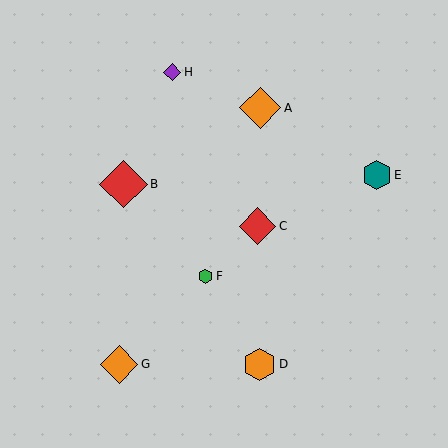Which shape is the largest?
The red diamond (labeled B) is the largest.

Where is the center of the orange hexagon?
The center of the orange hexagon is at (260, 364).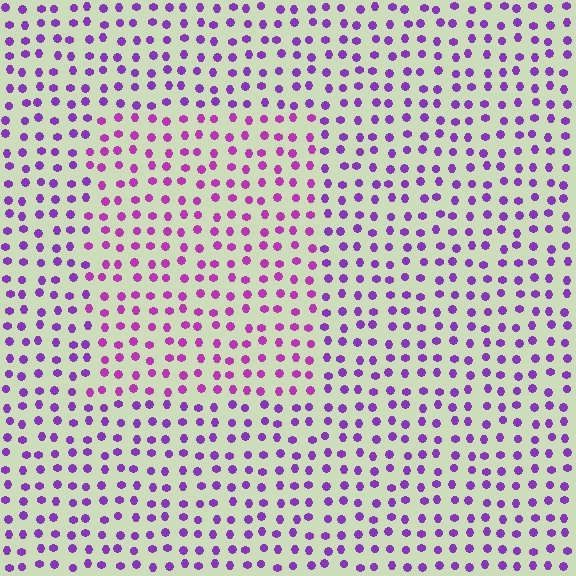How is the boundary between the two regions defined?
The boundary is defined purely by a slight shift in hue (about 25 degrees). Spacing, size, and orientation are identical on both sides.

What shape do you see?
I see a rectangle.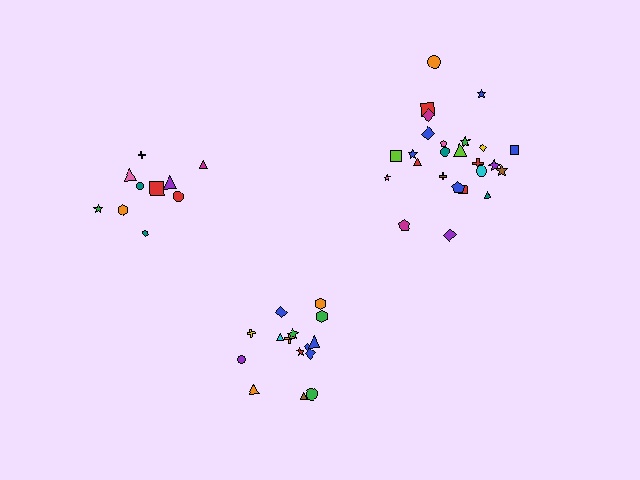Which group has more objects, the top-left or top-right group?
The top-right group.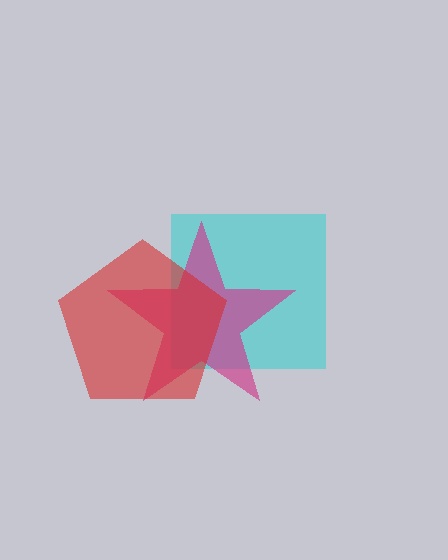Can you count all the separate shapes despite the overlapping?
Yes, there are 3 separate shapes.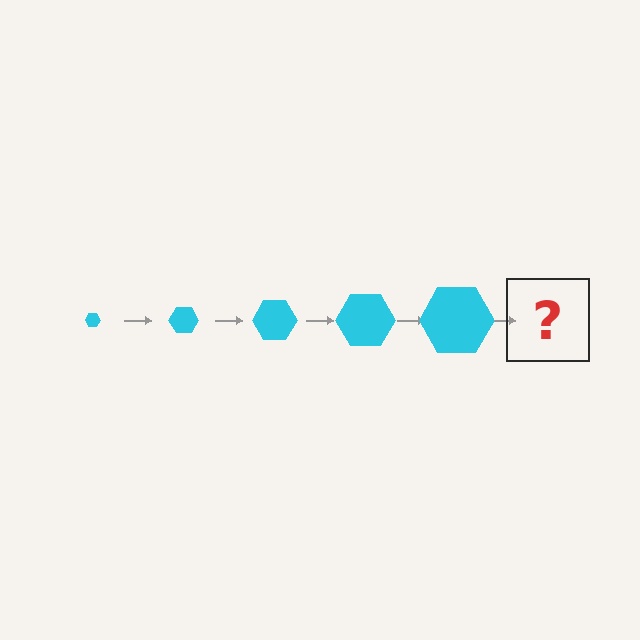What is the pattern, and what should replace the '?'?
The pattern is that the hexagon gets progressively larger each step. The '?' should be a cyan hexagon, larger than the previous one.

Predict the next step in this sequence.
The next step is a cyan hexagon, larger than the previous one.